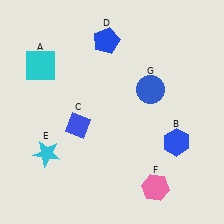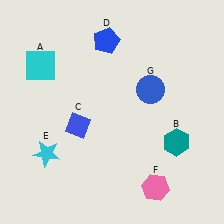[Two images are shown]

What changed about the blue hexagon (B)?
In Image 1, B is blue. In Image 2, it changed to teal.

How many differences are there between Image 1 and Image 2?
There is 1 difference between the two images.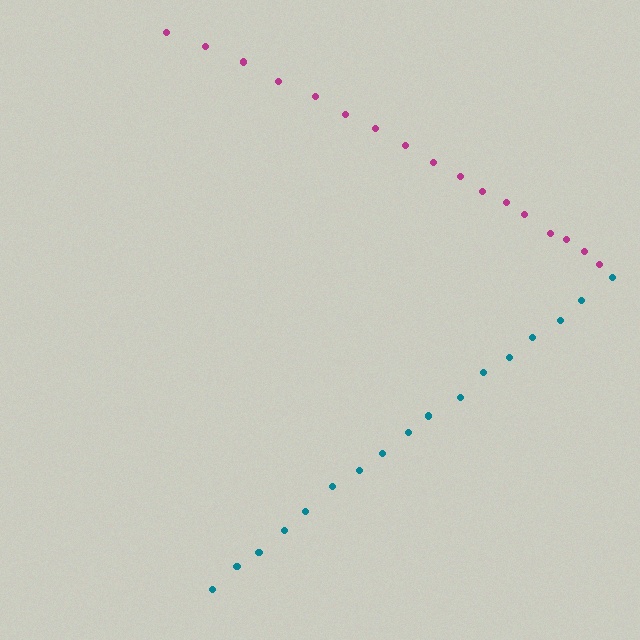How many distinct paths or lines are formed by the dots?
There are 2 distinct paths.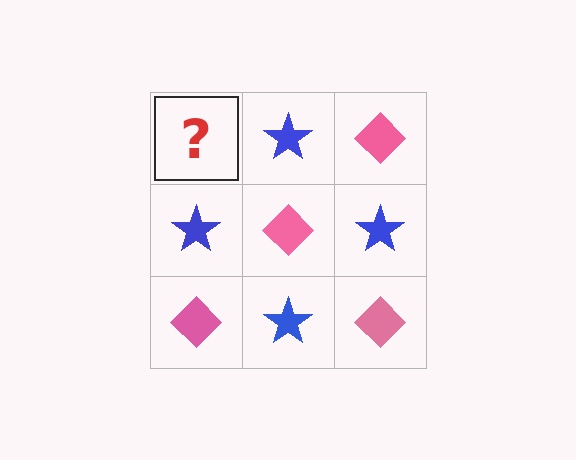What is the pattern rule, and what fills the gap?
The rule is that it alternates pink diamond and blue star in a checkerboard pattern. The gap should be filled with a pink diamond.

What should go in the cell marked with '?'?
The missing cell should contain a pink diamond.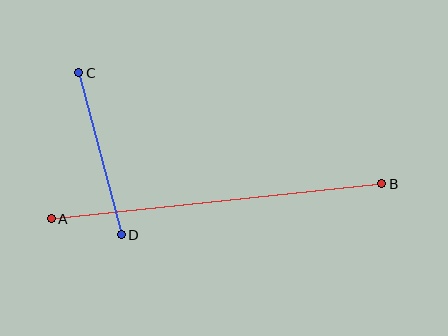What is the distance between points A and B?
The distance is approximately 332 pixels.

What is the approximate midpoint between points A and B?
The midpoint is at approximately (217, 201) pixels.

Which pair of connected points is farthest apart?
Points A and B are farthest apart.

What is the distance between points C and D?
The distance is approximately 168 pixels.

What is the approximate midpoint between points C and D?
The midpoint is at approximately (100, 154) pixels.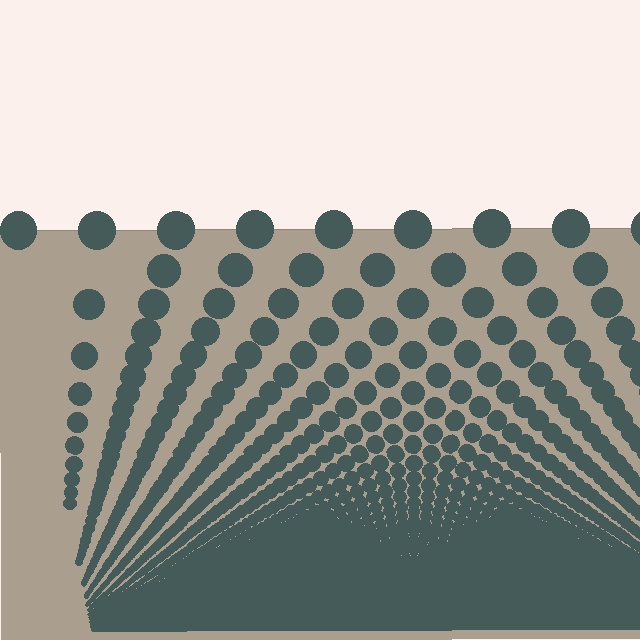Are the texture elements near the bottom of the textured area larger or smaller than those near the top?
Smaller. The gradient is inverted — elements near the bottom are smaller and denser.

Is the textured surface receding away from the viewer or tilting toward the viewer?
The surface appears to tilt toward the viewer. Texture elements get larger and sparser toward the top.